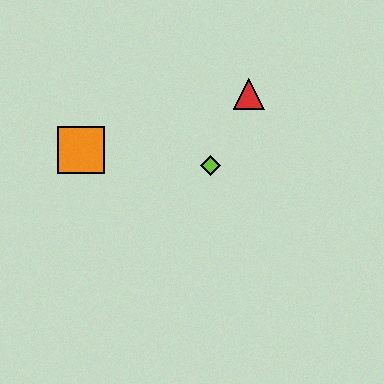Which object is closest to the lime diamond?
The red triangle is closest to the lime diamond.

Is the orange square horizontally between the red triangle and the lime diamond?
No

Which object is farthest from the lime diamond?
The orange square is farthest from the lime diamond.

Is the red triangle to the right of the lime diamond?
Yes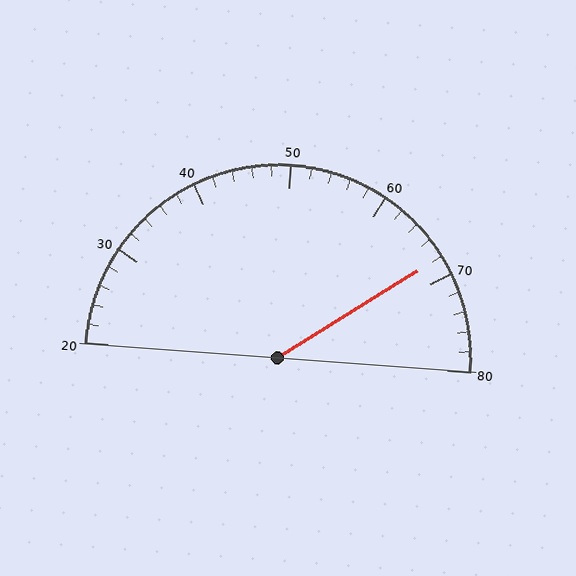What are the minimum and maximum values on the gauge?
The gauge ranges from 20 to 80.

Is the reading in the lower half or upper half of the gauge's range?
The reading is in the upper half of the range (20 to 80).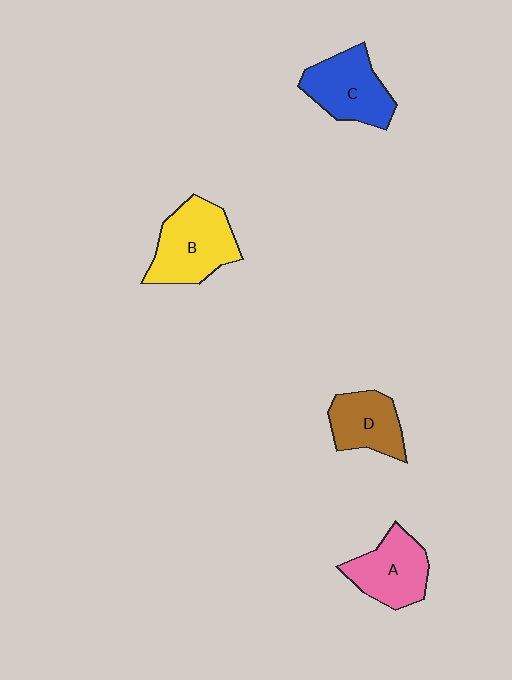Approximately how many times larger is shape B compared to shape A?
Approximately 1.2 times.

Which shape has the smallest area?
Shape D (brown).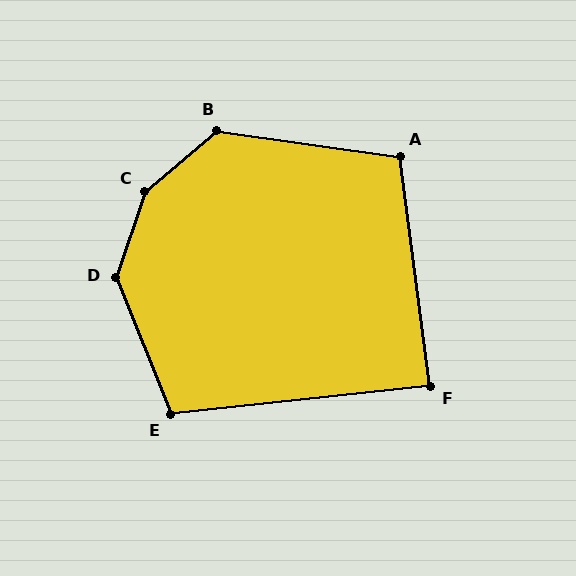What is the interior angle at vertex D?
Approximately 139 degrees (obtuse).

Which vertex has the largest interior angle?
C, at approximately 149 degrees.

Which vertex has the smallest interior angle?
F, at approximately 89 degrees.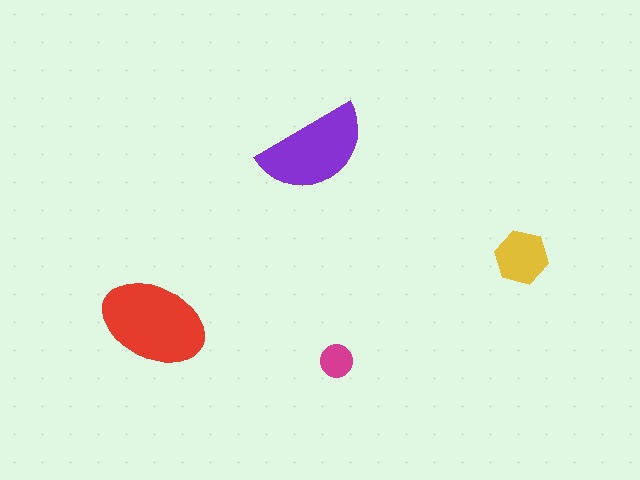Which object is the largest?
The red ellipse.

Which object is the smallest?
The magenta circle.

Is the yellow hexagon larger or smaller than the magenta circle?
Larger.